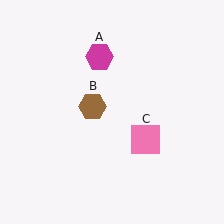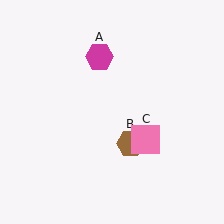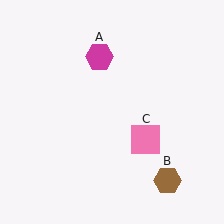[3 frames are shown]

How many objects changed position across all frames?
1 object changed position: brown hexagon (object B).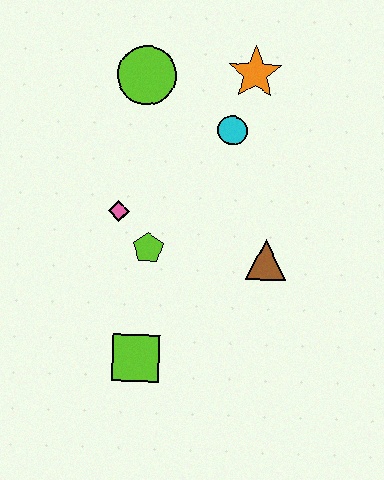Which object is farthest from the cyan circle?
The lime square is farthest from the cyan circle.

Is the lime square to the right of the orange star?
No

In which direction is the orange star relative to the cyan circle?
The orange star is above the cyan circle.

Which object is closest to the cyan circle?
The orange star is closest to the cyan circle.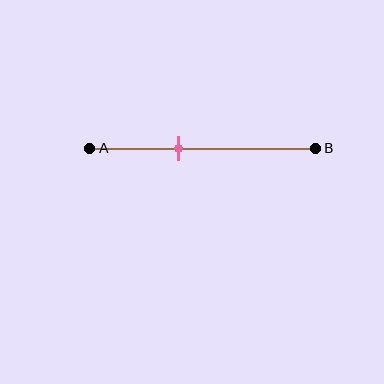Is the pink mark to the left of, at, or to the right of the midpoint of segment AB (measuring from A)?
The pink mark is to the left of the midpoint of segment AB.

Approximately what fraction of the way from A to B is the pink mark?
The pink mark is approximately 40% of the way from A to B.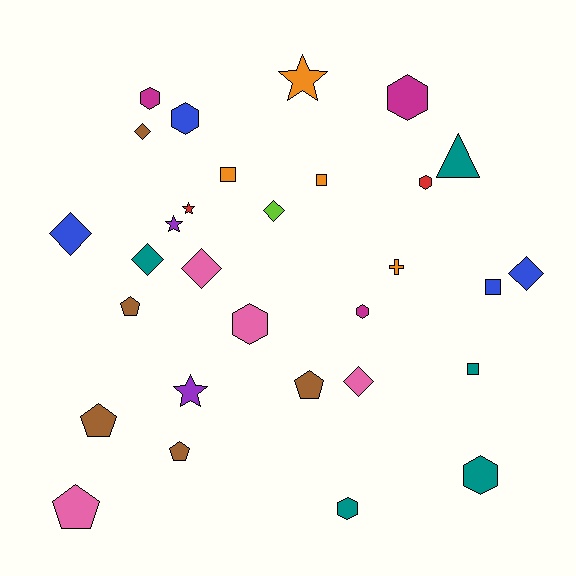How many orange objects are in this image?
There are 4 orange objects.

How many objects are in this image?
There are 30 objects.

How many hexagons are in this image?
There are 8 hexagons.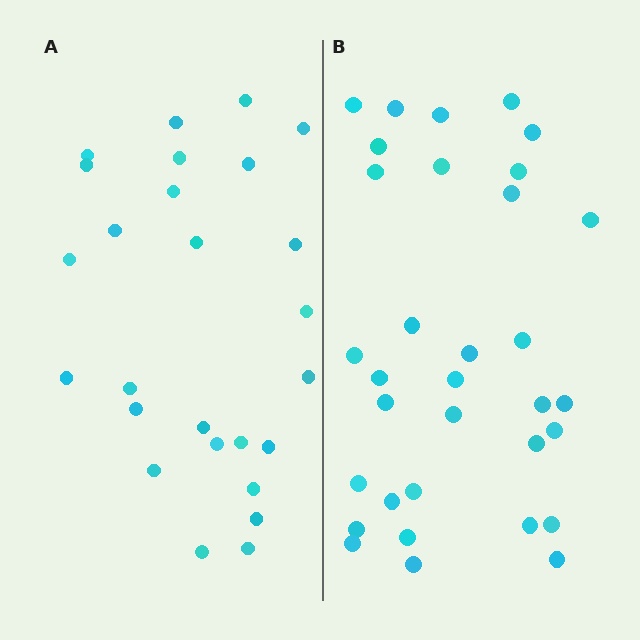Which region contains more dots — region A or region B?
Region B (the right region) has more dots.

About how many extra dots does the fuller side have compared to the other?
Region B has roughly 8 or so more dots than region A.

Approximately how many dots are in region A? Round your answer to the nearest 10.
About 30 dots. (The exact count is 26, which rounds to 30.)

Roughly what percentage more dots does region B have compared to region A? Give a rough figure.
About 25% more.